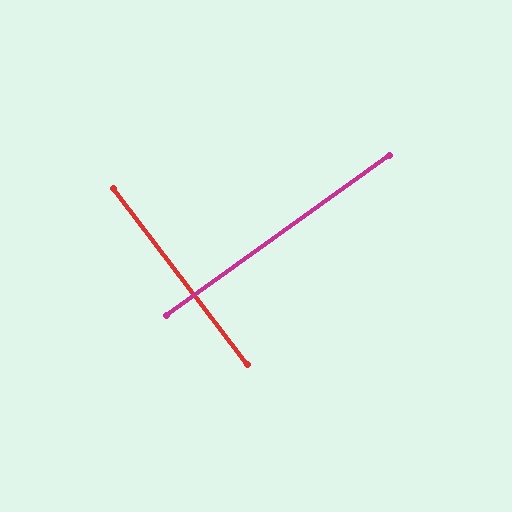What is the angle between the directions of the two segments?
Approximately 88 degrees.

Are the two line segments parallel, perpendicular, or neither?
Perpendicular — they meet at approximately 88°.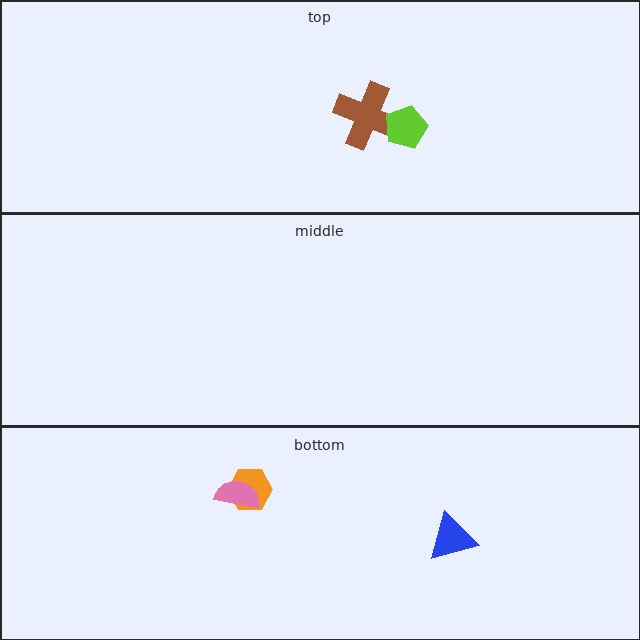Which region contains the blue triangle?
The bottom region.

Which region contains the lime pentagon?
The top region.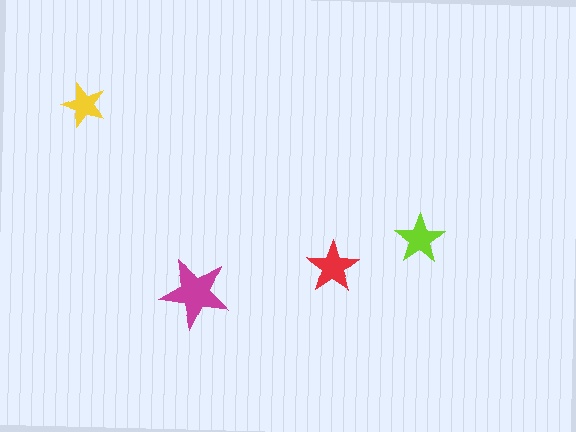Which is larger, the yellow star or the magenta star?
The magenta one.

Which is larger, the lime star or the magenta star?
The magenta one.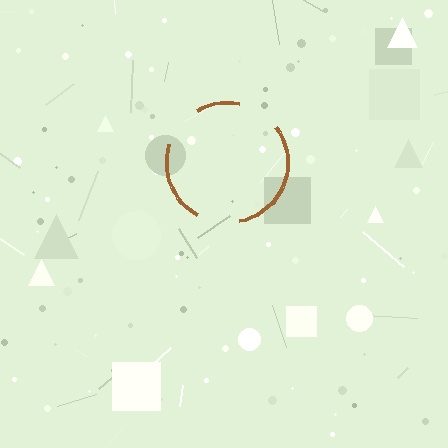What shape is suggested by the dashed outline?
The dashed outline suggests a circle.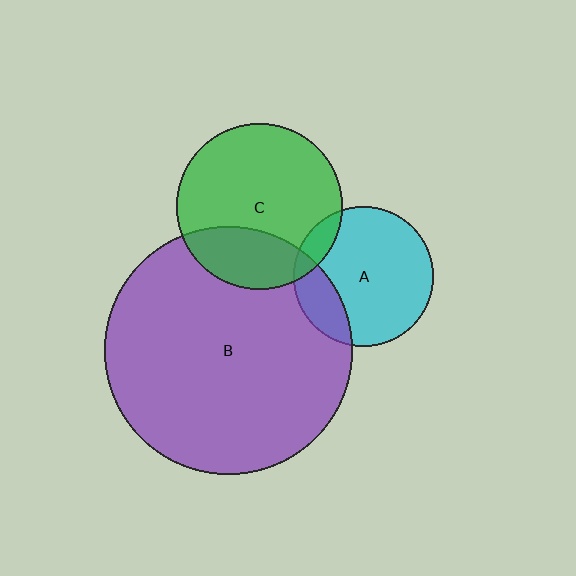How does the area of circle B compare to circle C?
Approximately 2.2 times.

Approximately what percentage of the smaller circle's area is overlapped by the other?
Approximately 10%.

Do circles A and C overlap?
Yes.